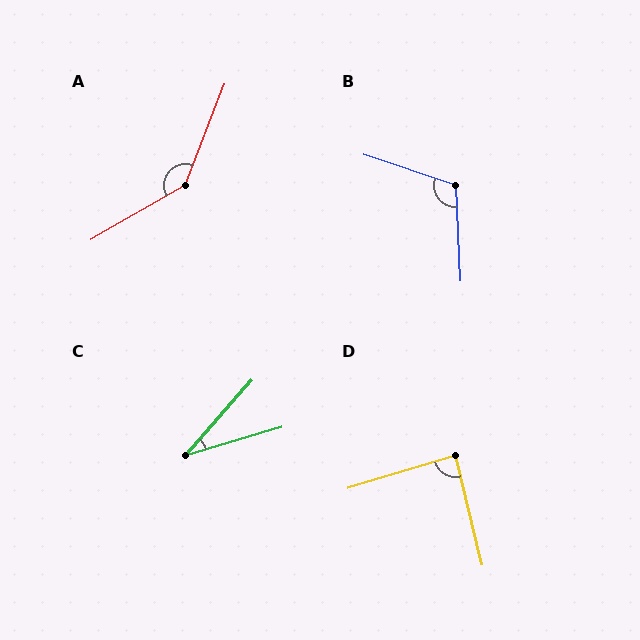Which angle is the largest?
A, at approximately 142 degrees.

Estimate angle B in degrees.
Approximately 111 degrees.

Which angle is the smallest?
C, at approximately 32 degrees.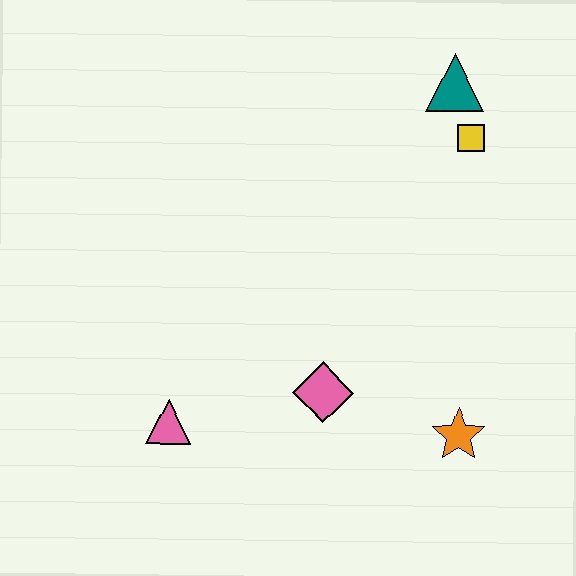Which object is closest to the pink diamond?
The orange star is closest to the pink diamond.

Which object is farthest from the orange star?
The teal triangle is farthest from the orange star.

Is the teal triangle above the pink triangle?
Yes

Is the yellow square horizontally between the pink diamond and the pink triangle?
No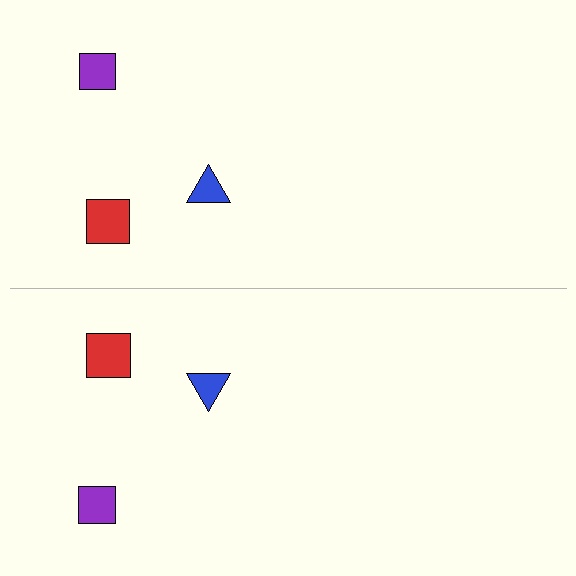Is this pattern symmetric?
Yes, this pattern has bilateral (reflection) symmetry.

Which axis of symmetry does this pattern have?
The pattern has a horizontal axis of symmetry running through the center of the image.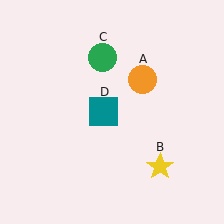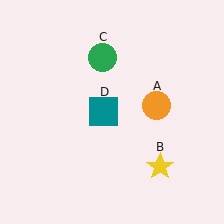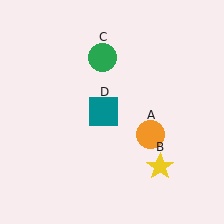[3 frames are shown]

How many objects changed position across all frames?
1 object changed position: orange circle (object A).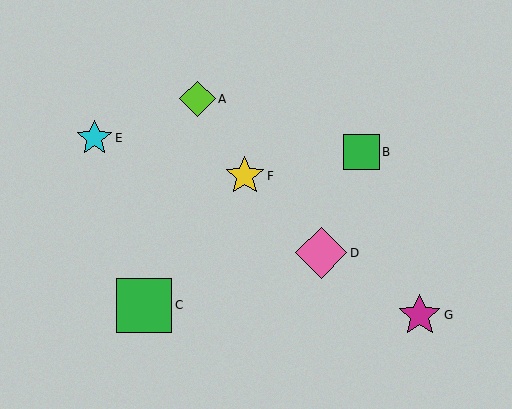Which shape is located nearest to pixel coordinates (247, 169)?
The yellow star (labeled F) at (245, 176) is nearest to that location.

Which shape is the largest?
The green square (labeled C) is the largest.